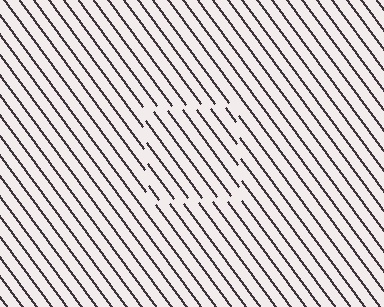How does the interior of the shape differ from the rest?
The interior of the shape contains the same grating, shifted by half a period — the contour is defined by the phase discontinuity where line-ends from the inner and outer gratings abut.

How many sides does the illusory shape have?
4 sides — the line-ends trace a square.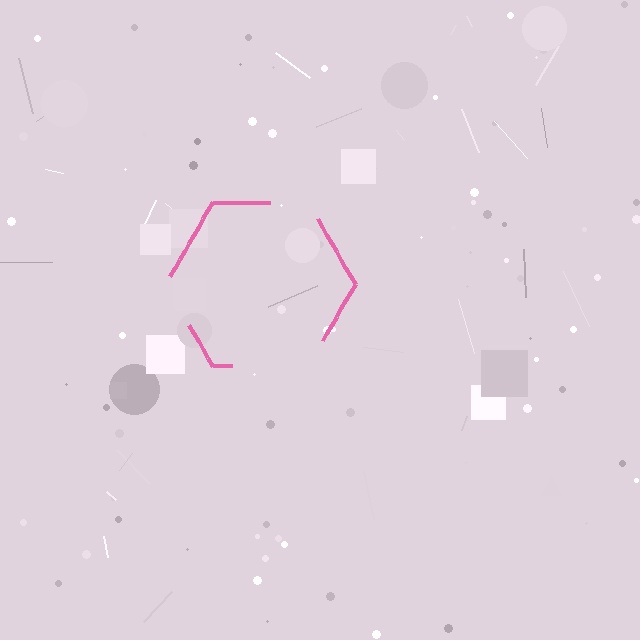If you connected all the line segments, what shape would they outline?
They would outline a hexagon.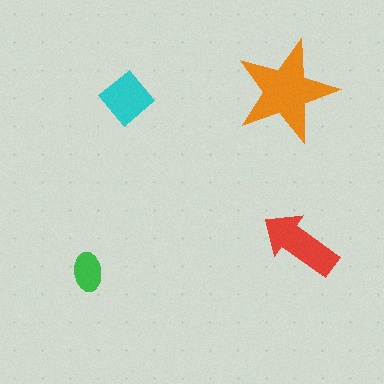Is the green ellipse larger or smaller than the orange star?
Smaller.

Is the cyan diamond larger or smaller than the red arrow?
Smaller.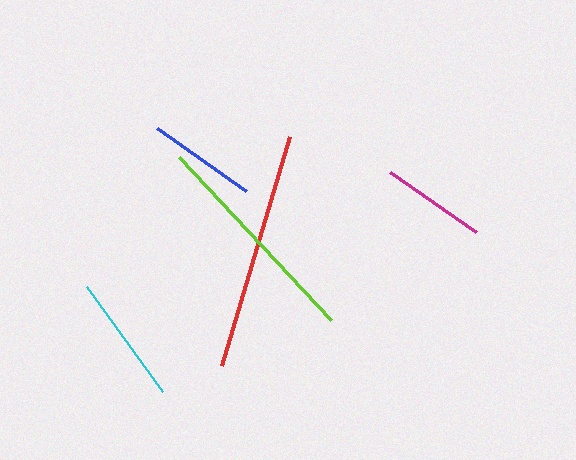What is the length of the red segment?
The red segment is approximately 239 pixels long.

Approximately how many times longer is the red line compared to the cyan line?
The red line is approximately 1.8 times the length of the cyan line.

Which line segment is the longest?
The red line is the longest at approximately 239 pixels.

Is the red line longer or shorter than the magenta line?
The red line is longer than the magenta line.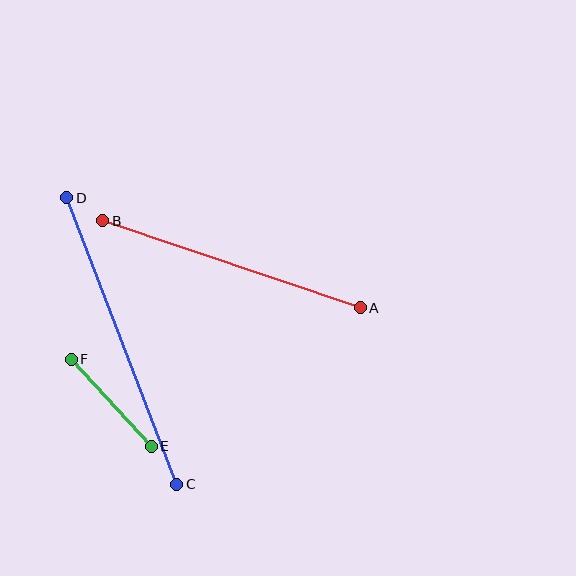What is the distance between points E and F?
The distance is approximately 118 pixels.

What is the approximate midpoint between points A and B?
The midpoint is at approximately (231, 264) pixels.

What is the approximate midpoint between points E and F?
The midpoint is at approximately (111, 403) pixels.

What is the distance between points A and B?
The distance is approximately 272 pixels.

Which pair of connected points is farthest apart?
Points C and D are farthest apart.